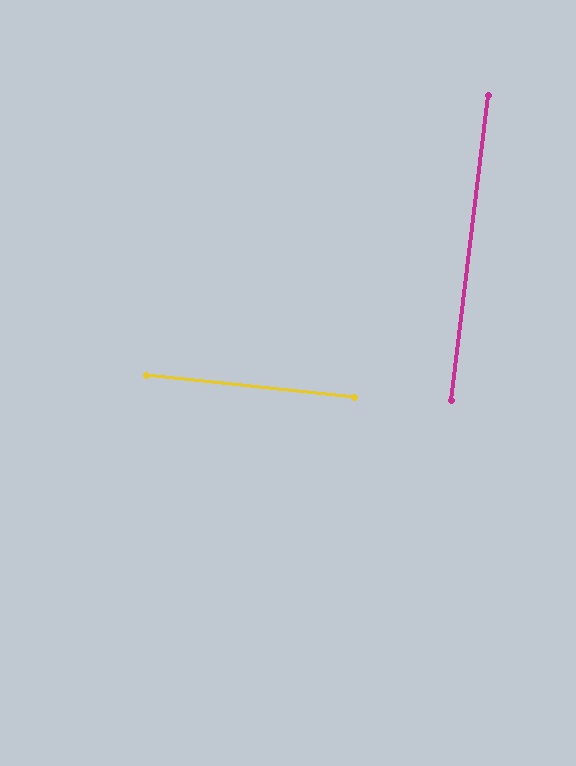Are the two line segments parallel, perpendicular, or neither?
Perpendicular — they meet at approximately 89°.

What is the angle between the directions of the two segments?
Approximately 89 degrees.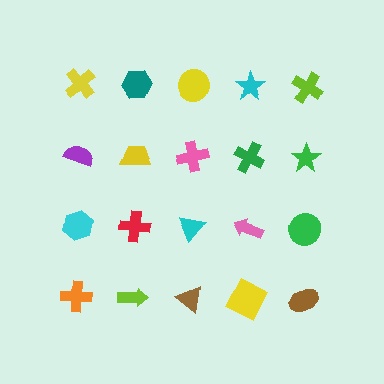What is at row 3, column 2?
A red cross.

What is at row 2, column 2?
A yellow trapezoid.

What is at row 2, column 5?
A green star.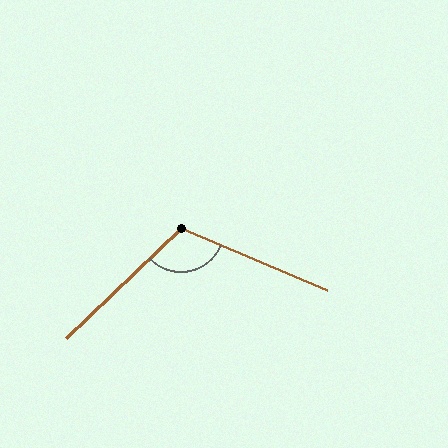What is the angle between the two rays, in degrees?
Approximately 114 degrees.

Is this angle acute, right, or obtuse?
It is obtuse.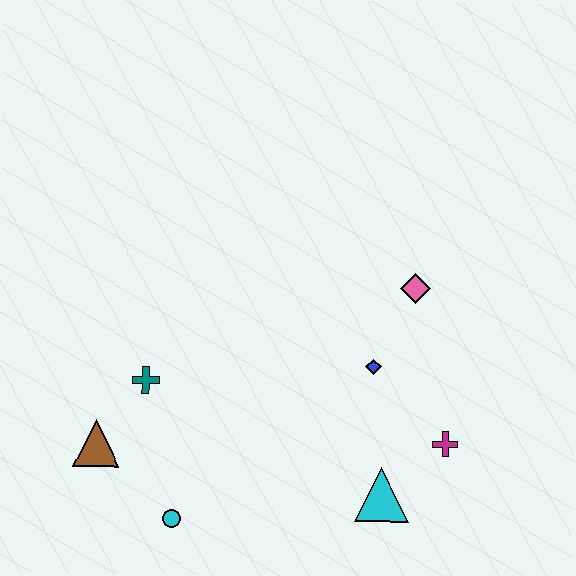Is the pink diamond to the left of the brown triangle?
No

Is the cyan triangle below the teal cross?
Yes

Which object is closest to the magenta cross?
The cyan triangle is closest to the magenta cross.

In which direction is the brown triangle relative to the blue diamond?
The brown triangle is to the left of the blue diamond.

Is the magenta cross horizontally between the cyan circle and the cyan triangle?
No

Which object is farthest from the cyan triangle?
The brown triangle is farthest from the cyan triangle.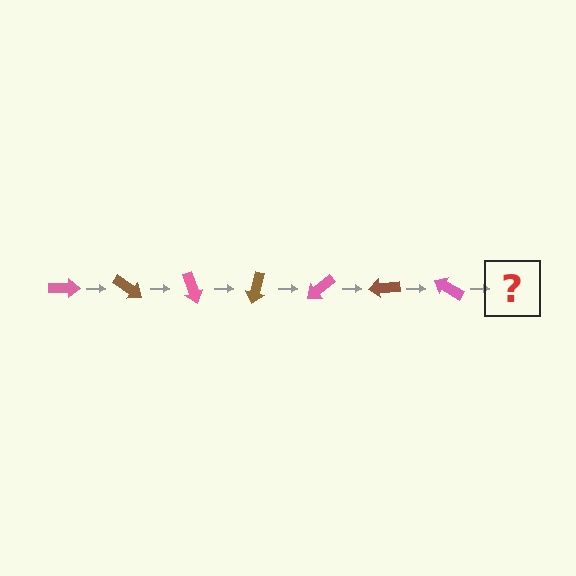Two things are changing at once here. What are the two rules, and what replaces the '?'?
The two rules are that it rotates 35 degrees each step and the color cycles through pink and brown. The '?' should be a brown arrow, rotated 245 degrees from the start.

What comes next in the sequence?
The next element should be a brown arrow, rotated 245 degrees from the start.